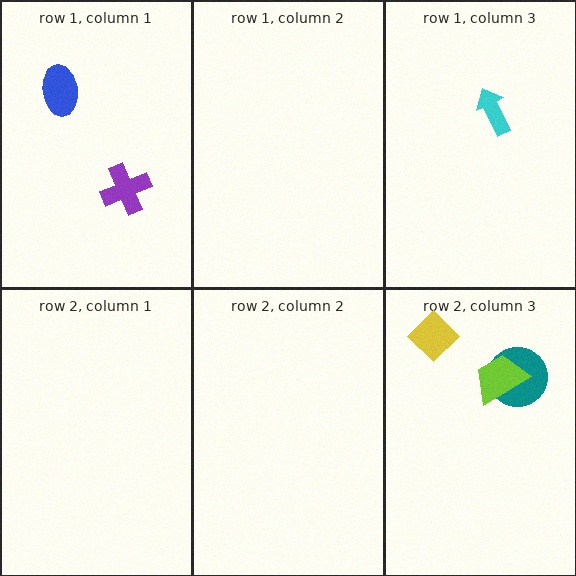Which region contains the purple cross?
The row 1, column 1 region.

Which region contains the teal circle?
The row 2, column 3 region.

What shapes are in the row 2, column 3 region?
The teal circle, the yellow diamond, the lime trapezoid.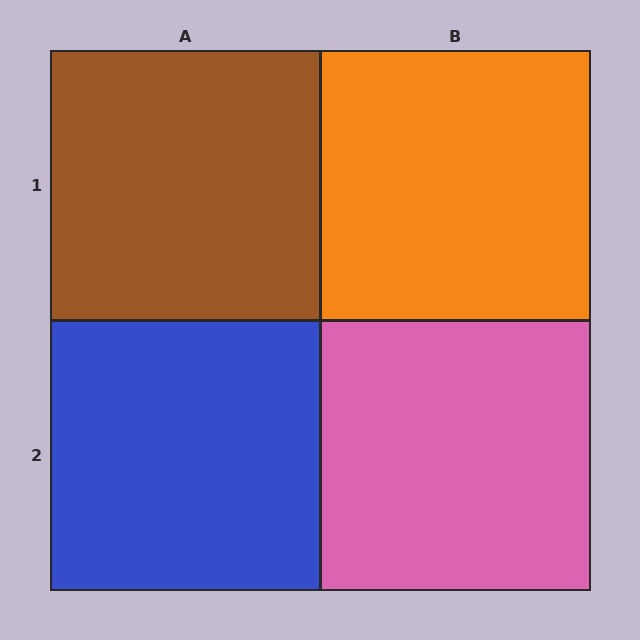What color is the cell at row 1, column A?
Brown.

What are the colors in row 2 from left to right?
Blue, pink.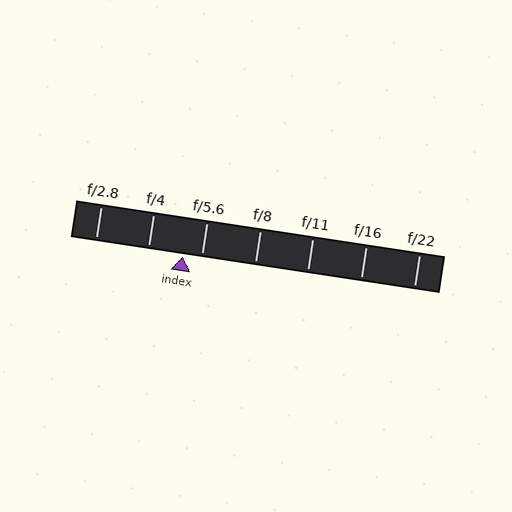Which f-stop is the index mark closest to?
The index mark is closest to f/5.6.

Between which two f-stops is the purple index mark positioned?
The index mark is between f/4 and f/5.6.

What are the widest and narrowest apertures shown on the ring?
The widest aperture shown is f/2.8 and the narrowest is f/22.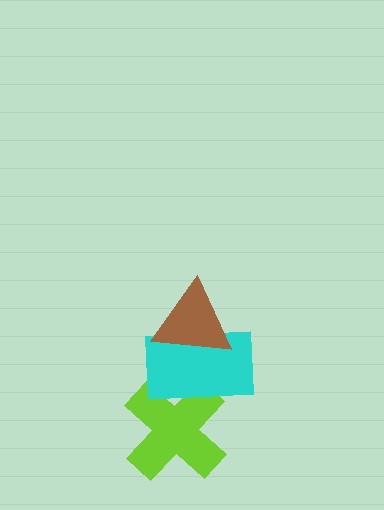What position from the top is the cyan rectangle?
The cyan rectangle is 2nd from the top.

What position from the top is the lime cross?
The lime cross is 3rd from the top.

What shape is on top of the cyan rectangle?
The brown triangle is on top of the cyan rectangle.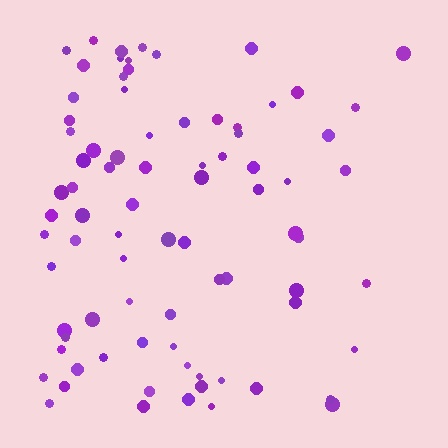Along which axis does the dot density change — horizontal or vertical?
Horizontal.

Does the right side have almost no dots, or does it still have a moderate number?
Still a moderate number, just noticeably fewer than the left.